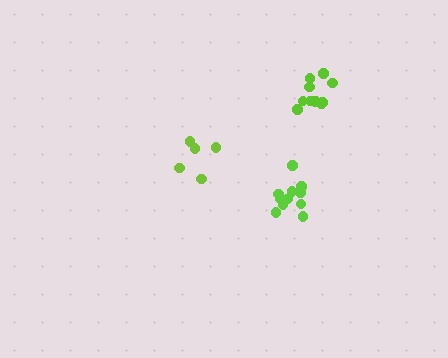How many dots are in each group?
Group 1: 5 dots, Group 2: 10 dots, Group 3: 11 dots (26 total).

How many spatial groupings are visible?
There are 3 spatial groupings.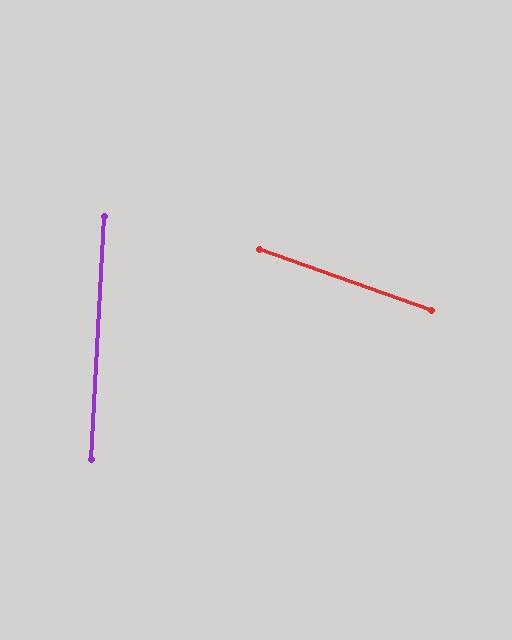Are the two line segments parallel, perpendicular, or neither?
Neither parallel nor perpendicular — they differ by about 73°.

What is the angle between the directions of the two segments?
Approximately 73 degrees.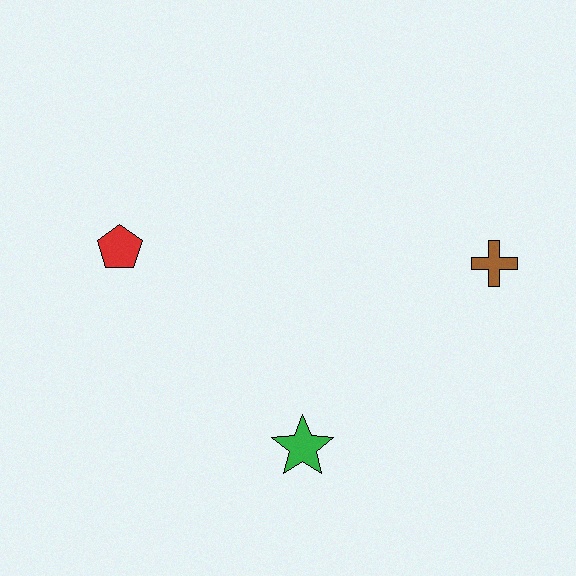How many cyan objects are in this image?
There are no cyan objects.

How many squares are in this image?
There are no squares.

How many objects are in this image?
There are 3 objects.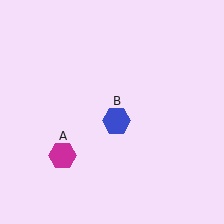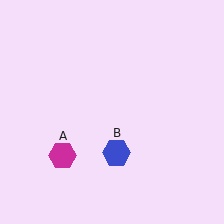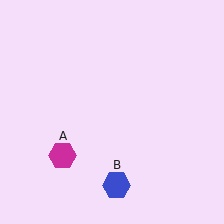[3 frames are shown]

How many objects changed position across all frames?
1 object changed position: blue hexagon (object B).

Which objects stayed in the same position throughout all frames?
Magenta hexagon (object A) remained stationary.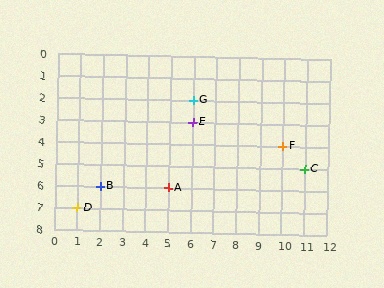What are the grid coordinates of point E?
Point E is at grid coordinates (6, 3).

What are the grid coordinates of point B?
Point B is at grid coordinates (2, 6).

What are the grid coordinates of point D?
Point D is at grid coordinates (1, 7).